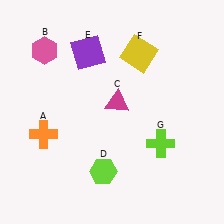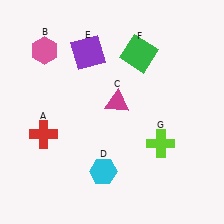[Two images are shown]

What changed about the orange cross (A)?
In Image 1, A is orange. In Image 2, it changed to red.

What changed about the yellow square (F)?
In Image 1, F is yellow. In Image 2, it changed to green.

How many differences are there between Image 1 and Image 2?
There are 3 differences between the two images.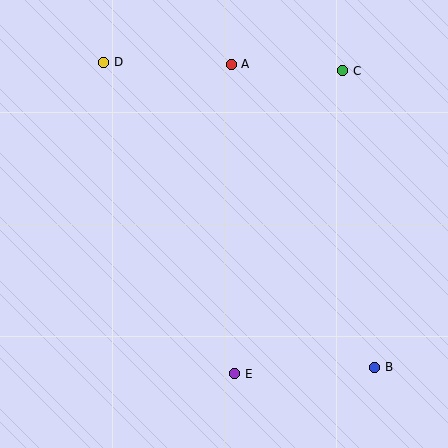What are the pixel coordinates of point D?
Point D is at (104, 62).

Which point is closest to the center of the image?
Point E at (235, 374) is closest to the center.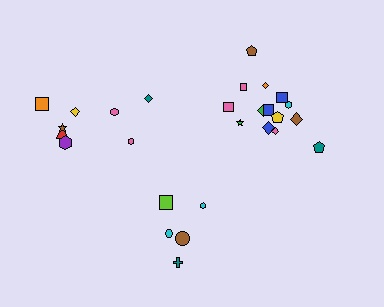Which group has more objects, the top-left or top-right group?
The top-right group.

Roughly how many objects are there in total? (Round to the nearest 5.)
Roughly 30 objects in total.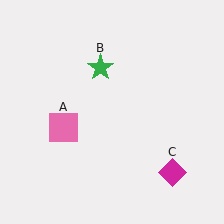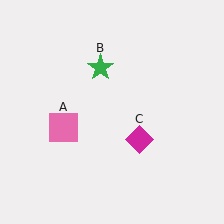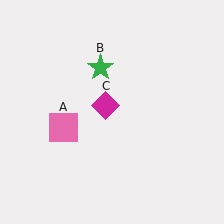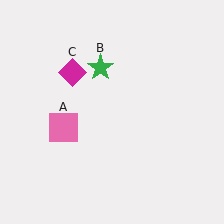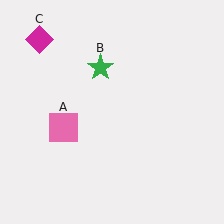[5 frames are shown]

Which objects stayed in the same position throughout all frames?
Pink square (object A) and green star (object B) remained stationary.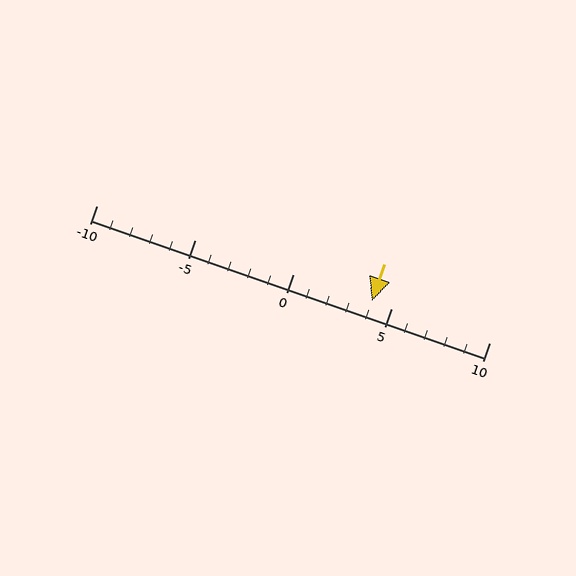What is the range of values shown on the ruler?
The ruler shows values from -10 to 10.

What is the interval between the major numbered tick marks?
The major tick marks are spaced 5 units apart.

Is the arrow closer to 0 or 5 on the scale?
The arrow is closer to 5.